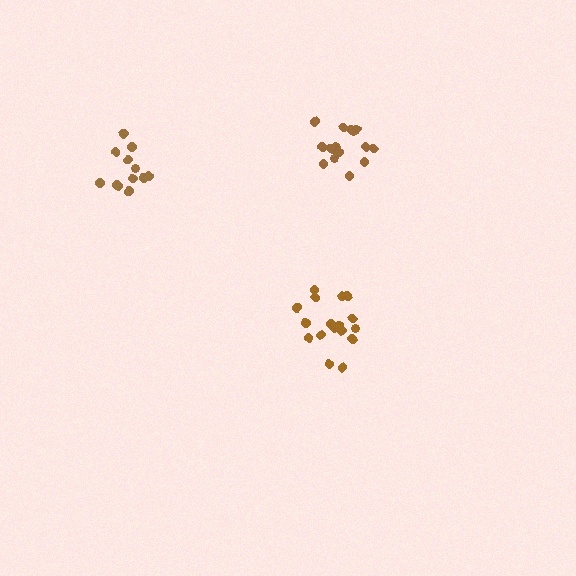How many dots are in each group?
Group 1: 17 dots, Group 2: 12 dots, Group 3: 17 dots (46 total).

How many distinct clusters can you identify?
There are 3 distinct clusters.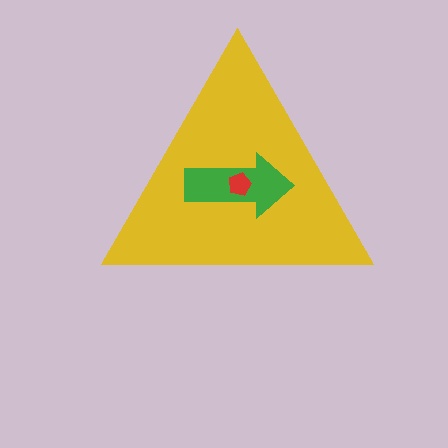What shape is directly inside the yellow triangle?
The green arrow.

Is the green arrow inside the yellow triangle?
Yes.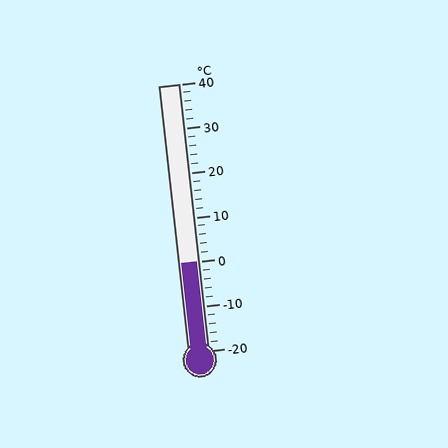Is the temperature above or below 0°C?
The temperature is at 0°C.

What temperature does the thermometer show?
The thermometer shows approximately 0°C.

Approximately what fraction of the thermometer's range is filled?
The thermometer is filled to approximately 35% of its range.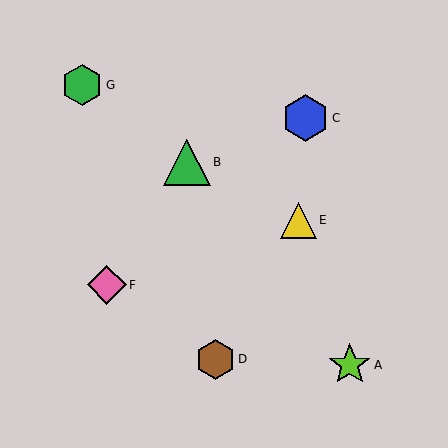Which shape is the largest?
The green triangle (labeled B) is the largest.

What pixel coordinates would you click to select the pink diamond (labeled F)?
Click at (107, 285) to select the pink diamond F.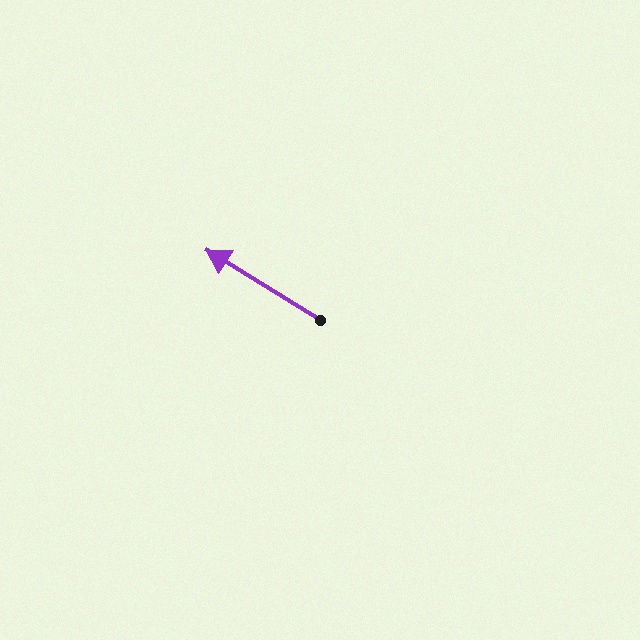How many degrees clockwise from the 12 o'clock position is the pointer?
Approximately 302 degrees.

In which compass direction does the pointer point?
Northwest.